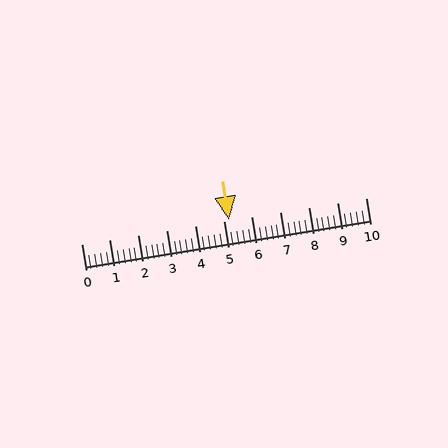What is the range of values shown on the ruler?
The ruler shows values from 0 to 10.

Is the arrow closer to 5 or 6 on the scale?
The arrow is closer to 5.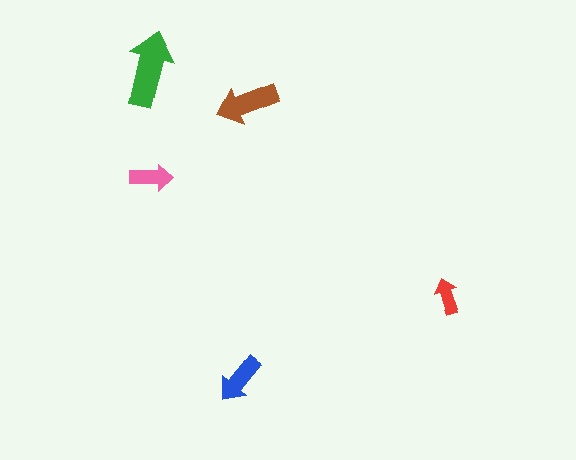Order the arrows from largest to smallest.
the green one, the brown one, the blue one, the pink one, the red one.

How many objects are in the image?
There are 5 objects in the image.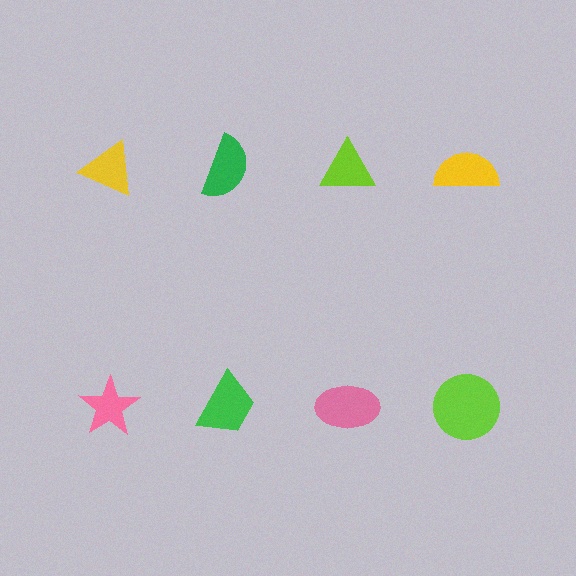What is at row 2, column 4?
A lime circle.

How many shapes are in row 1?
4 shapes.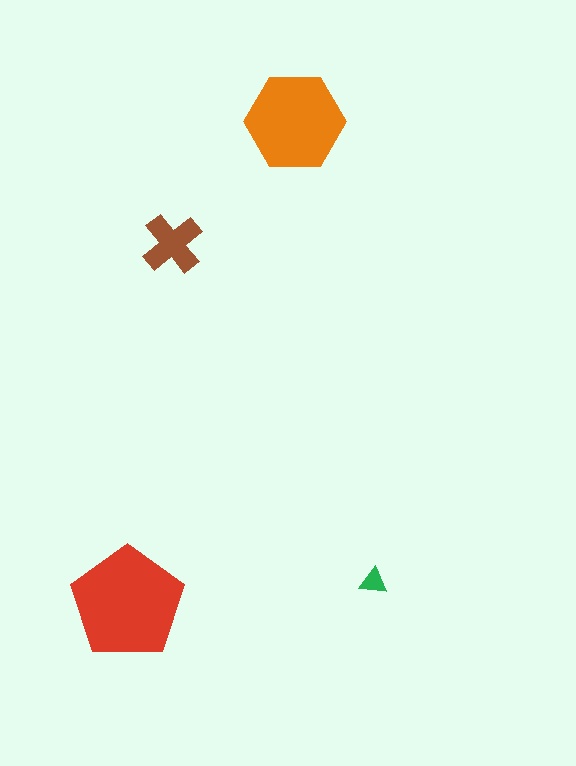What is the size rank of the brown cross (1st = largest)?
3rd.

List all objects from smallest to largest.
The green triangle, the brown cross, the orange hexagon, the red pentagon.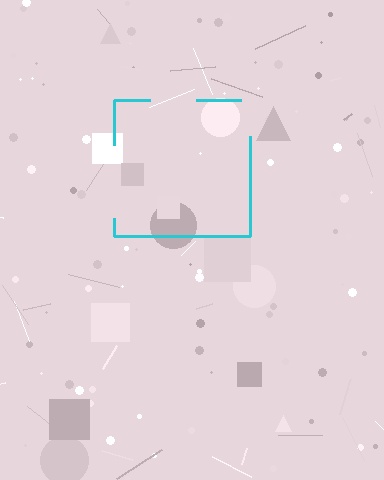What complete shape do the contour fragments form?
The contour fragments form a square.